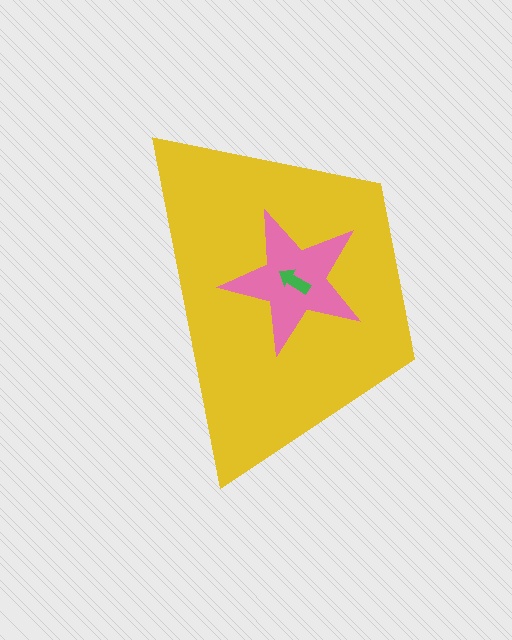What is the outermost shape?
The yellow trapezoid.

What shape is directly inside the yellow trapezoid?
The pink star.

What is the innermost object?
The green arrow.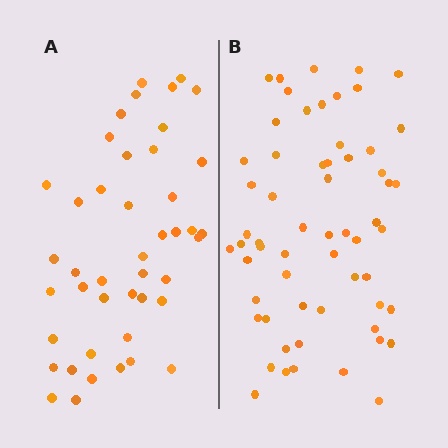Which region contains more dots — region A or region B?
Region B (the right region) has more dots.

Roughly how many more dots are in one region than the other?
Region B has approximately 15 more dots than region A.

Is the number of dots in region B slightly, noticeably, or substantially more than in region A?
Region B has noticeably more, but not dramatically so. The ratio is roughly 1.4 to 1.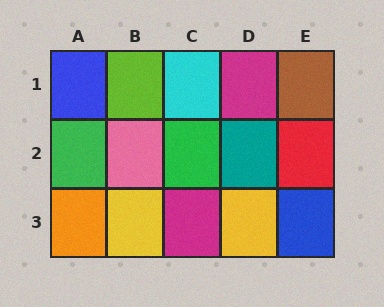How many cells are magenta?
2 cells are magenta.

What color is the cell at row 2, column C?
Green.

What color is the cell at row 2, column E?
Red.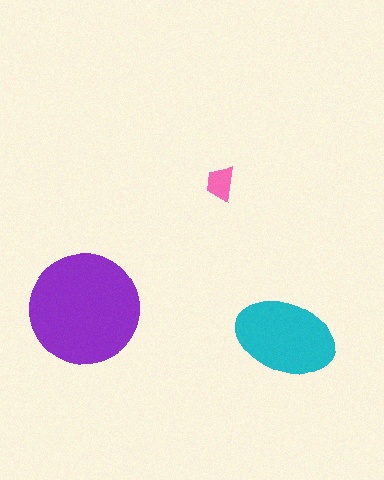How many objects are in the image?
There are 3 objects in the image.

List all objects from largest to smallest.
The purple circle, the cyan ellipse, the pink trapezoid.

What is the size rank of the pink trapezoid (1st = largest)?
3rd.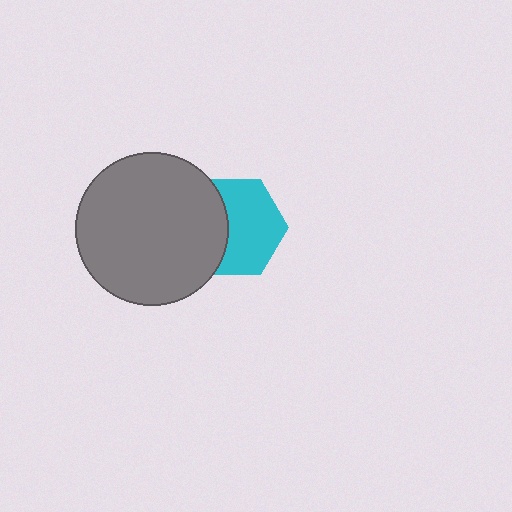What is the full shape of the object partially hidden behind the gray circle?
The partially hidden object is a cyan hexagon.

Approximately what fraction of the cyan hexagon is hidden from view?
Roughly 39% of the cyan hexagon is hidden behind the gray circle.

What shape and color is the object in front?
The object in front is a gray circle.